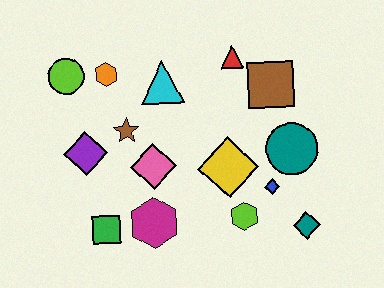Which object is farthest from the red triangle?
The green square is farthest from the red triangle.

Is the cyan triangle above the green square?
Yes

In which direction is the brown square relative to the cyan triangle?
The brown square is to the right of the cyan triangle.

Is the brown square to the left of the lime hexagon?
No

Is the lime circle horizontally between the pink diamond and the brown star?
No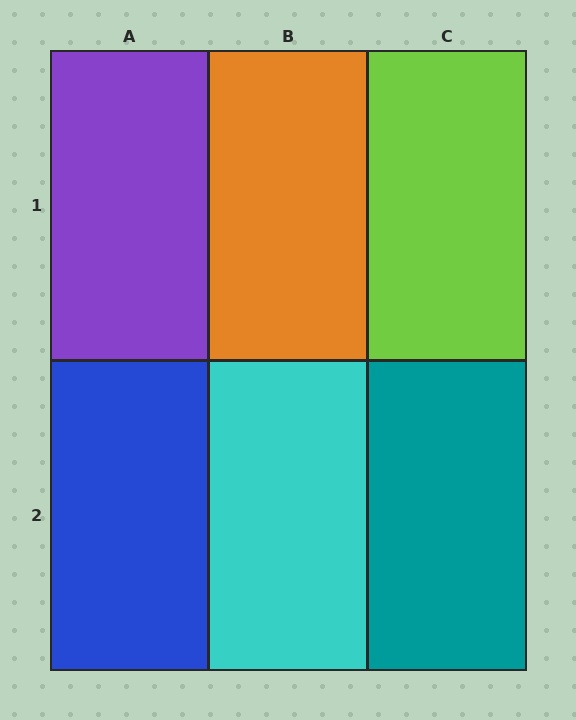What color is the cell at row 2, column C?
Teal.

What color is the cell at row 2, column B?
Cyan.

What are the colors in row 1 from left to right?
Purple, orange, lime.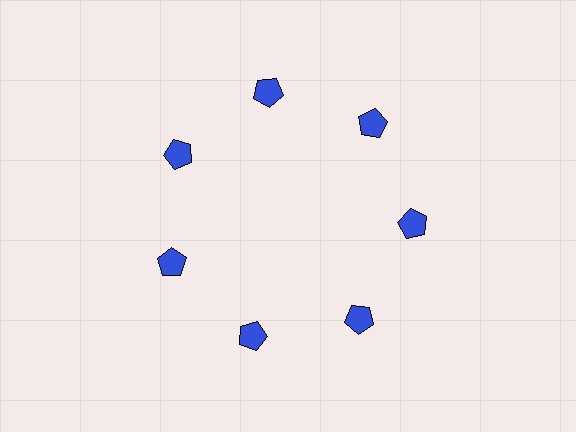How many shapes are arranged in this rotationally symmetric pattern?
There are 7 shapes, arranged in 7 groups of 1.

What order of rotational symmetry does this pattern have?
This pattern has 7-fold rotational symmetry.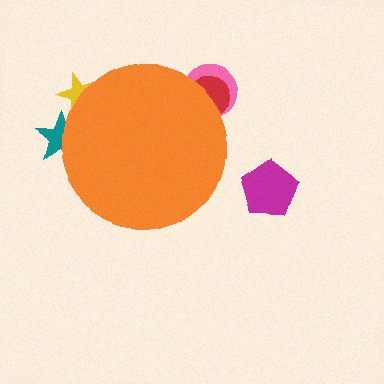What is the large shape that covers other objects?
An orange circle.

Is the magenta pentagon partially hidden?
No, the magenta pentagon is fully visible.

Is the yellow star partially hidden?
Yes, the yellow star is partially hidden behind the orange circle.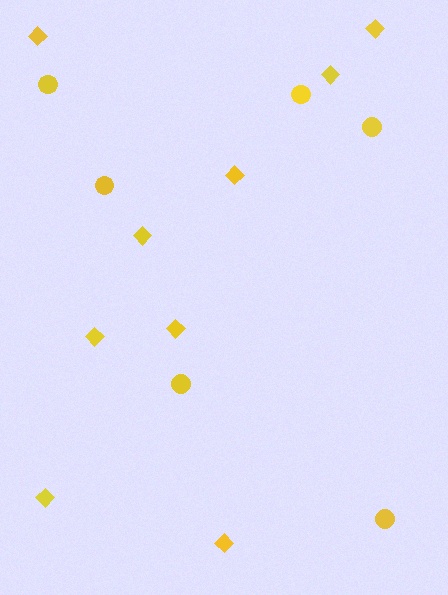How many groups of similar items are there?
There are 2 groups: one group of circles (6) and one group of diamonds (9).